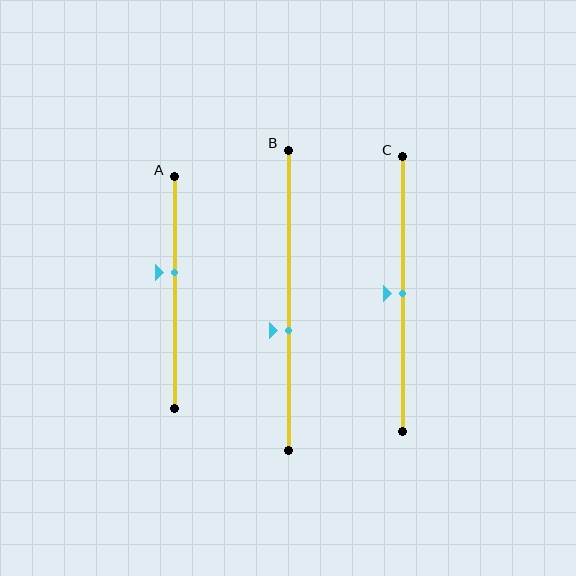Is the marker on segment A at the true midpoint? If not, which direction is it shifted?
No, the marker on segment A is shifted upward by about 9% of the segment length.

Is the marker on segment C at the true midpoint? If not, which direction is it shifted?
Yes, the marker on segment C is at the true midpoint.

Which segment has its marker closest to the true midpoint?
Segment C has its marker closest to the true midpoint.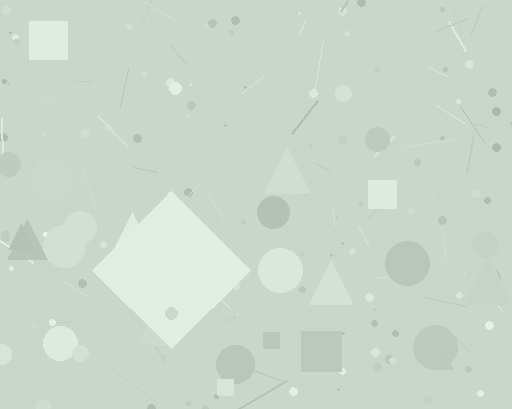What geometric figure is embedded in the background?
A diamond is embedded in the background.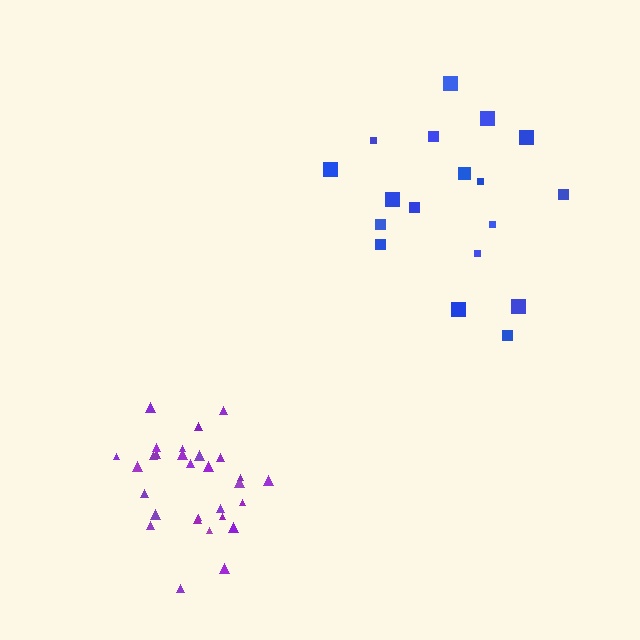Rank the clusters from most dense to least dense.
purple, blue.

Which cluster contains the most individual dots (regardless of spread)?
Purple (29).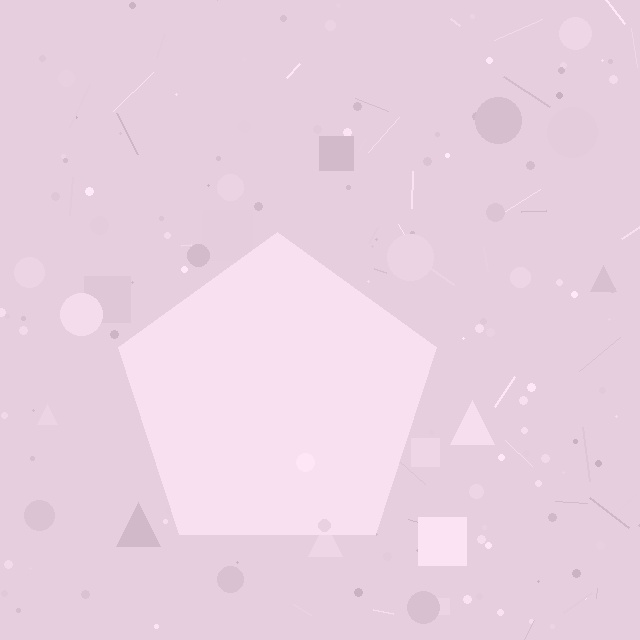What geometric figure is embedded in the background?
A pentagon is embedded in the background.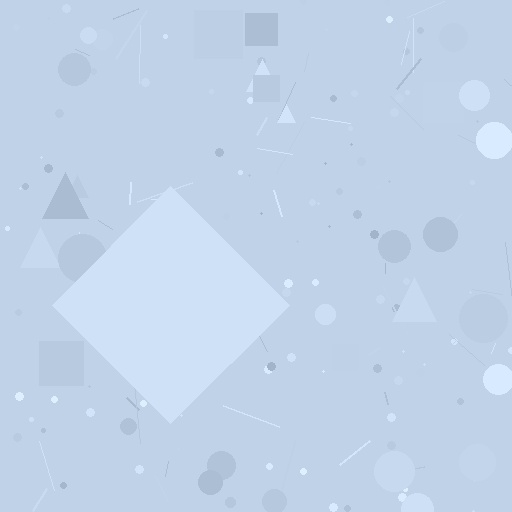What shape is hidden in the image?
A diamond is hidden in the image.